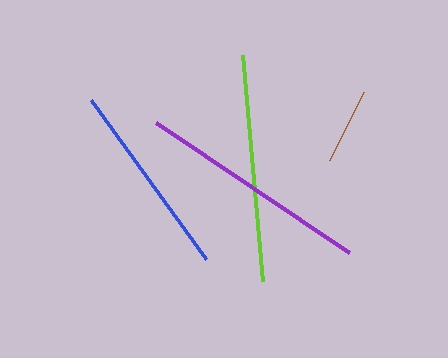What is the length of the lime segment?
The lime segment is approximately 227 pixels long.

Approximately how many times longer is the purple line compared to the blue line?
The purple line is approximately 1.2 times the length of the blue line.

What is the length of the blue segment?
The blue segment is approximately 196 pixels long.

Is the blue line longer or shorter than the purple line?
The purple line is longer than the blue line.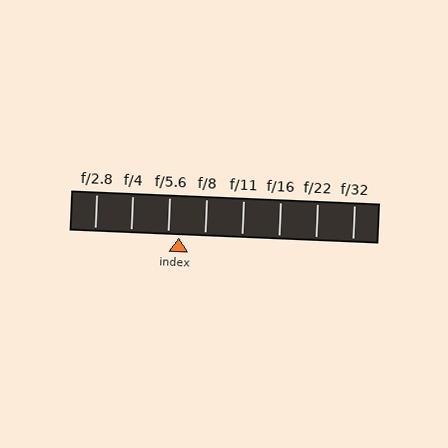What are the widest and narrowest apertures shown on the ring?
The widest aperture shown is f/2.8 and the narrowest is f/32.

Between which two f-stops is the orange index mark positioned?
The index mark is between f/5.6 and f/8.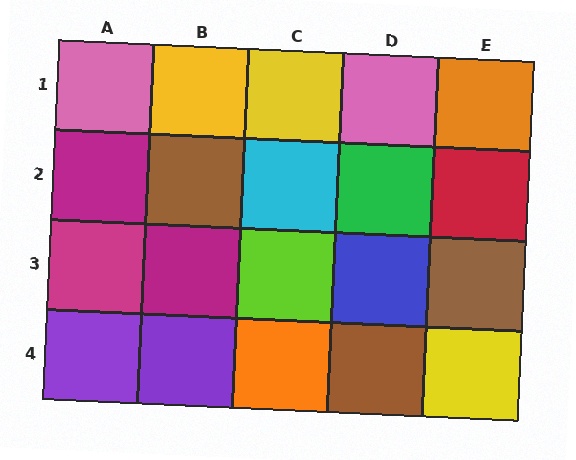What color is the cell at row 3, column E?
Brown.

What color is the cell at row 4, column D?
Brown.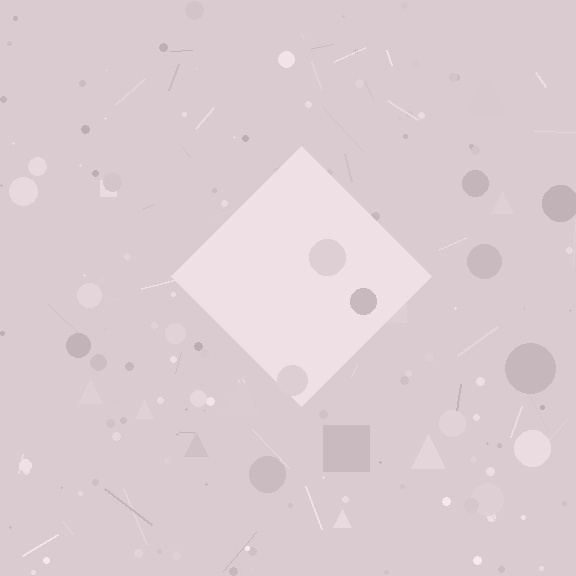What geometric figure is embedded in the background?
A diamond is embedded in the background.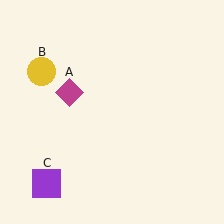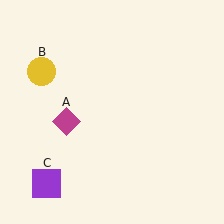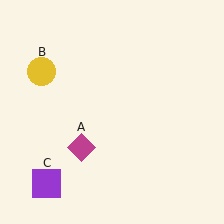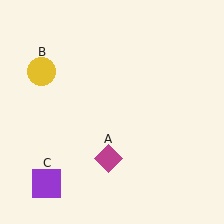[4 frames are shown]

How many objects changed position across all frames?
1 object changed position: magenta diamond (object A).